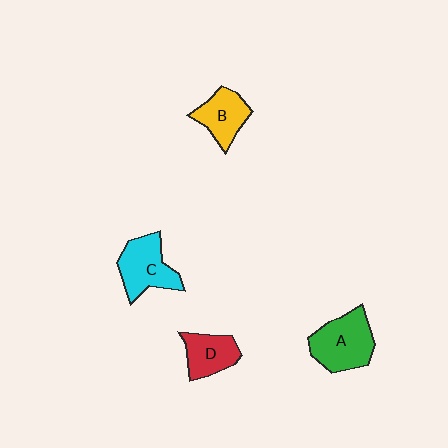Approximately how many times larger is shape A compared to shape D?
Approximately 1.5 times.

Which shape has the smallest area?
Shape D (red).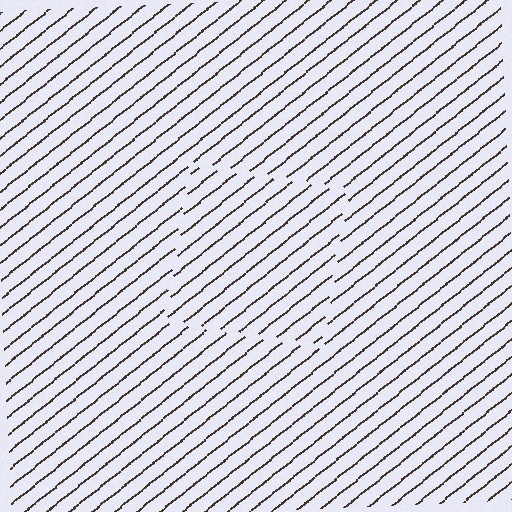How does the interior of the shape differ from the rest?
The interior of the shape contains the same grating, shifted by half a period — the contour is defined by the phase discontinuity where line-ends from the inner and outer gratings abut.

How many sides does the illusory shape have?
4 sides — the line-ends trace a square.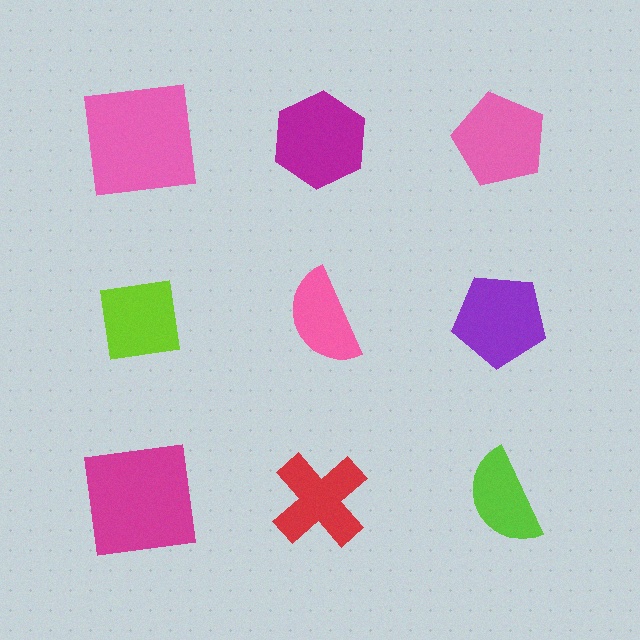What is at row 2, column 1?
A lime square.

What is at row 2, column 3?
A purple pentagon.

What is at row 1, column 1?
A pink square.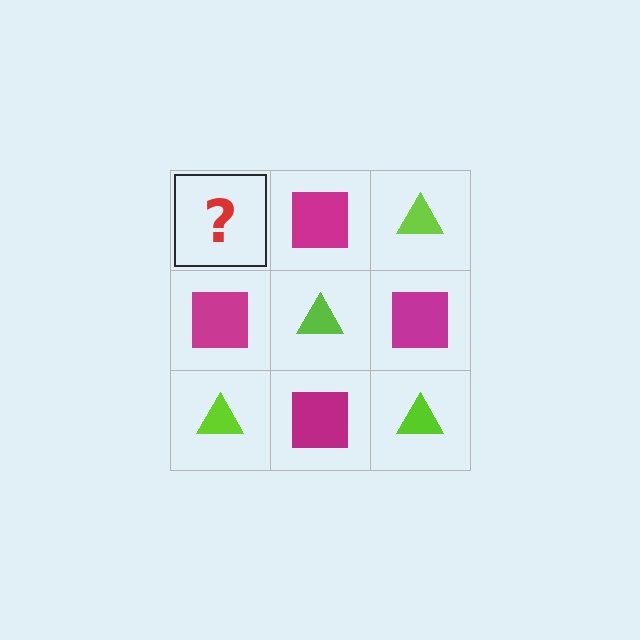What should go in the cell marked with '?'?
The missing cell should contain a lime triangle.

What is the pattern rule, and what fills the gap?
The rule is that it alternates lime triangle and magenta square in a checkerboard pattern. The gap should be filled with a lime triangle.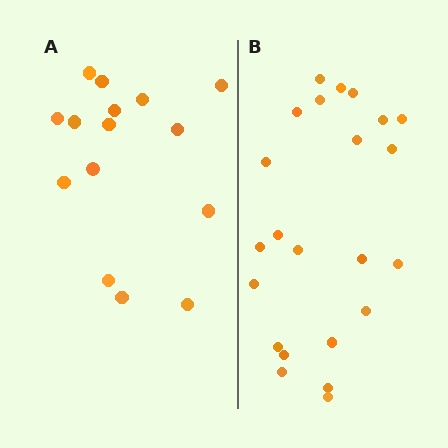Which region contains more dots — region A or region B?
Region B (the right region) has more dots.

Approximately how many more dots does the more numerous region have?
Region B has roughly 8 or so more dots than region A.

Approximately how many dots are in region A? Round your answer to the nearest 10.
About 20 dots. (The exact count is 15, which rounds to 20.)